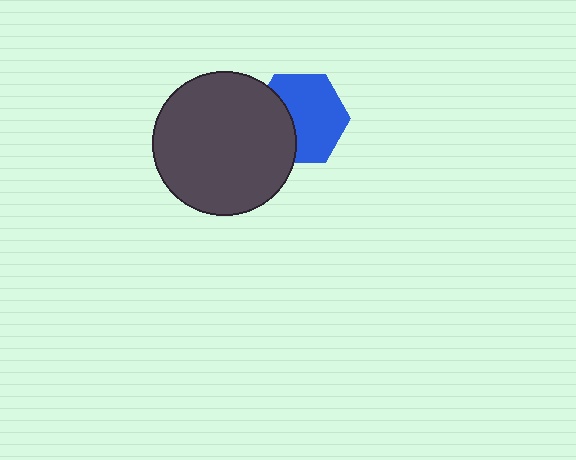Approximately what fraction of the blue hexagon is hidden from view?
Roughly 34% of the blue hexagon is hidden behind the dark gray circle.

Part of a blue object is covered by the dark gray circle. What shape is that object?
It is a hexagon.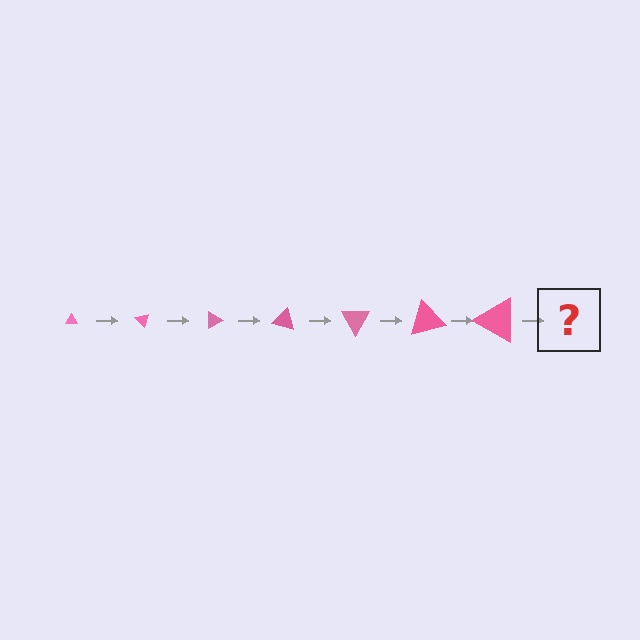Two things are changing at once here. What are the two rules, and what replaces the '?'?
The two rules are that the triangle grows larger each step and it rotates 45 degrees each step. The '?' should be a triangle, larger than the previous one and rotated 315 degrees from the start.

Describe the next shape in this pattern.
It should be a triangle, larger than the previous one and rotated 315 degrees from the start.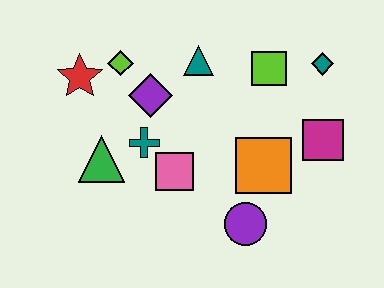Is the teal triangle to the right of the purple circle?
No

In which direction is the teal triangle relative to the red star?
The teal triangle is to the right of the red star.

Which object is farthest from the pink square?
The teal diamond is farthest from the pink square.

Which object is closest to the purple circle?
The orange square is closest to the purple circle.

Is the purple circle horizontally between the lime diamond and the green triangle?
No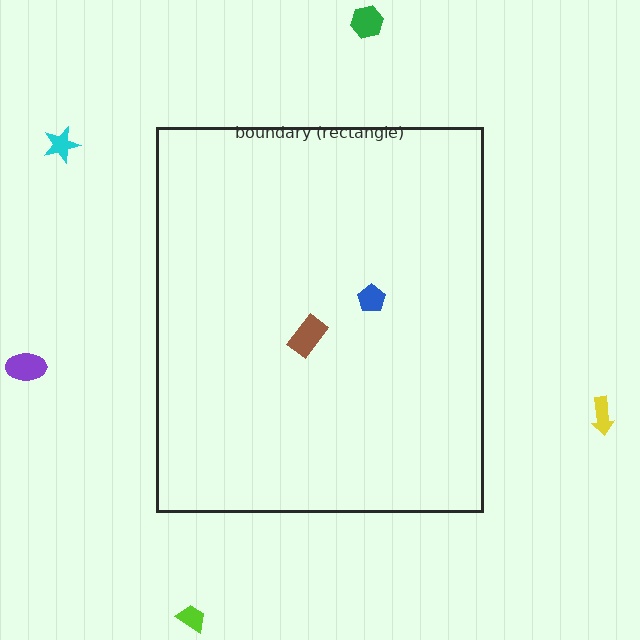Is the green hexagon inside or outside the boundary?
Outside.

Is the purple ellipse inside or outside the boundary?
Outside.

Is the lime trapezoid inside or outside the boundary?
Outside.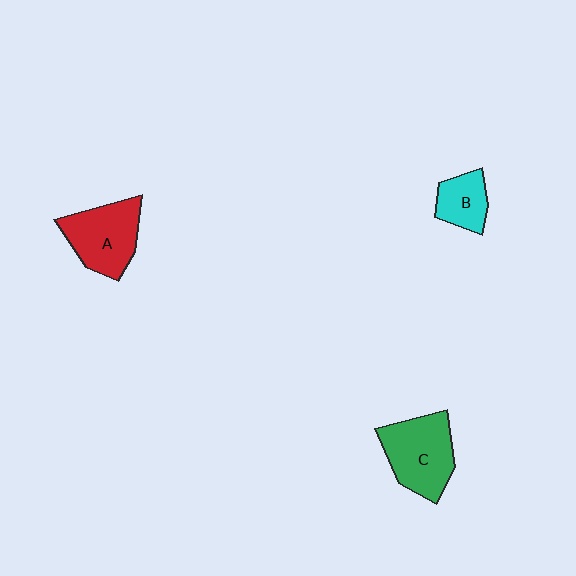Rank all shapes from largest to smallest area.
From largest to smallest: C (green), A (red), B (cyan).